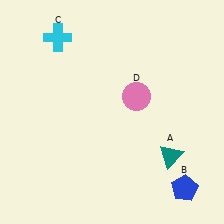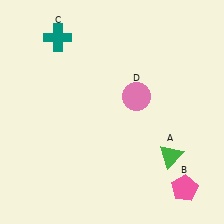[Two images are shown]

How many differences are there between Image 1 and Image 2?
There are 3 differences between the two images.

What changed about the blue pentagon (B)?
In Image 1, B is blue. In Image 2, it changed to pink.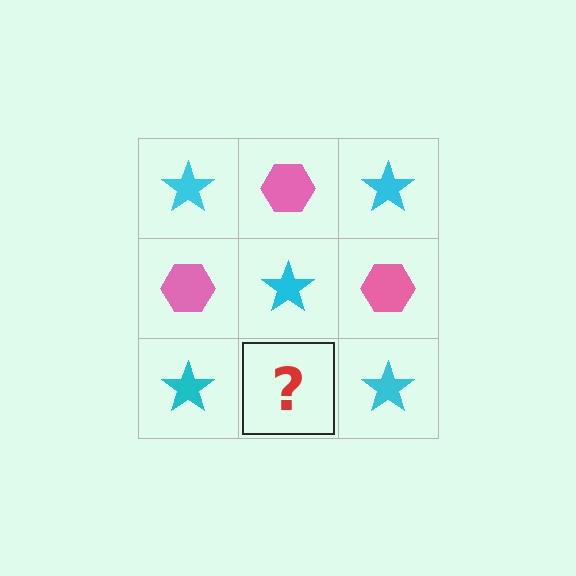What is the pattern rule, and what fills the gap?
The rule is that it alternates cyan star and pink hexagon in a checkerboard pattern. The gap should be filled with a pink hexagon.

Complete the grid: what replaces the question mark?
The question mark should be replaced with a pink hexagon.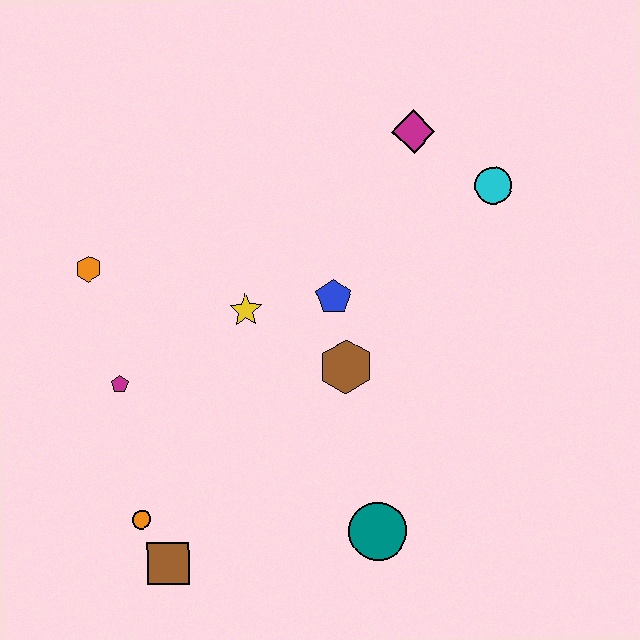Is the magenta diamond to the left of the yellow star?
No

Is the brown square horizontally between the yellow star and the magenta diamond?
No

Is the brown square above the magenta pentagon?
No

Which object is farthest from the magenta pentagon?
The cyan circle is farthest from the magenta pentagon.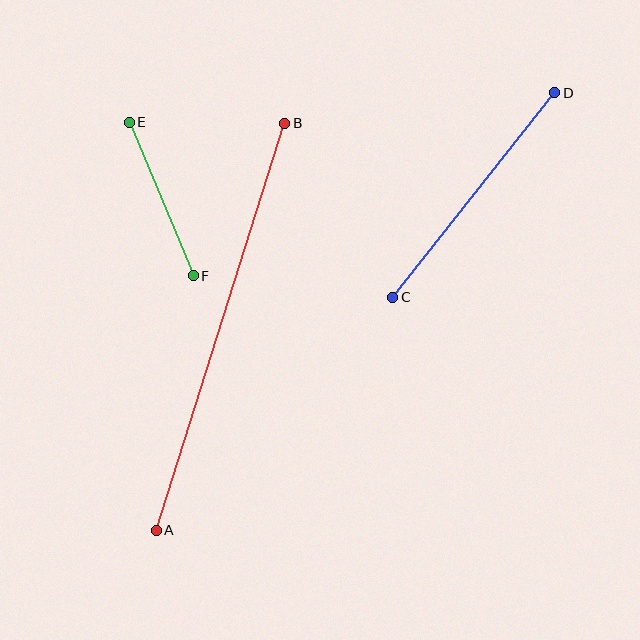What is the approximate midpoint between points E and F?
The midpoint is at approximately (161, 199) pixels.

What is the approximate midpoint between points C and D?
The midpoint is at approximately (474, 195) pixels.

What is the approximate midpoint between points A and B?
The midpoint is at approximately (220, 327) pixels.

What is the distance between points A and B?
The distance is approximately 427 pixels.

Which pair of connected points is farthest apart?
Points A and B are farthest apart.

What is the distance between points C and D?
The distance is approximately 261 pixels.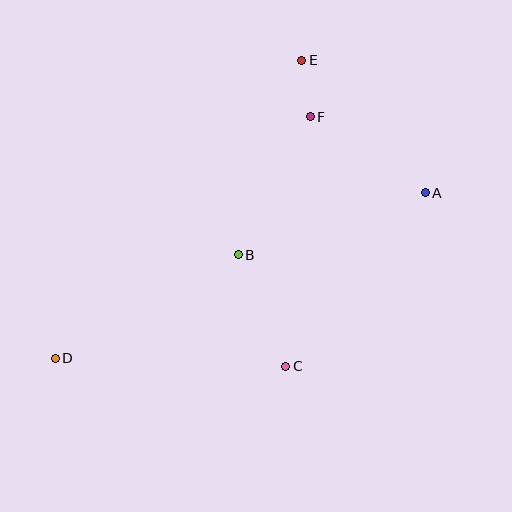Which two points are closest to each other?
Points E and F are closest to each other.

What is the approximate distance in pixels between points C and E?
The distance between C and E is approximately 306 pixels.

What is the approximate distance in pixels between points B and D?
The distance between B and D is approximately 210 pixels.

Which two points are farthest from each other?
Points A and D are farthest from each other.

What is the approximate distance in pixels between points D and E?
The distance between D and E is approximately 387 pixels.